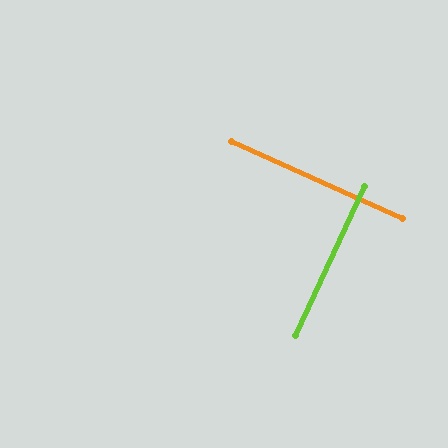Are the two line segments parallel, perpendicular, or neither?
Perpendicular — they meet at approximately 90°.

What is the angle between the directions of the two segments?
Approximately 90 degrees.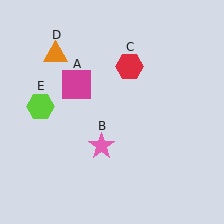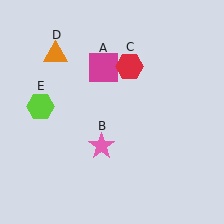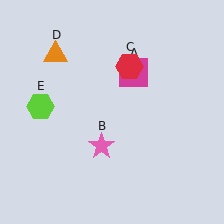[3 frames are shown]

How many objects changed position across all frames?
1 object changed position: magenta square (object A).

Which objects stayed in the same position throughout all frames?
Pink star (object B) and red hexagon (object C) and orange triangle (object D) and lime hexagon (object E) remained stationary.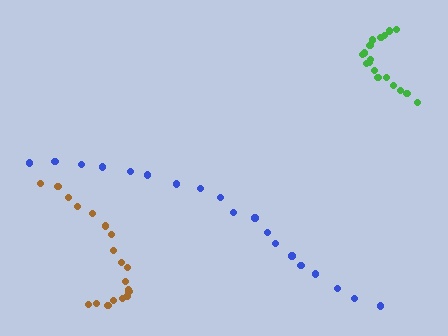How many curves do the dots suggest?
There are 3 distinct paths.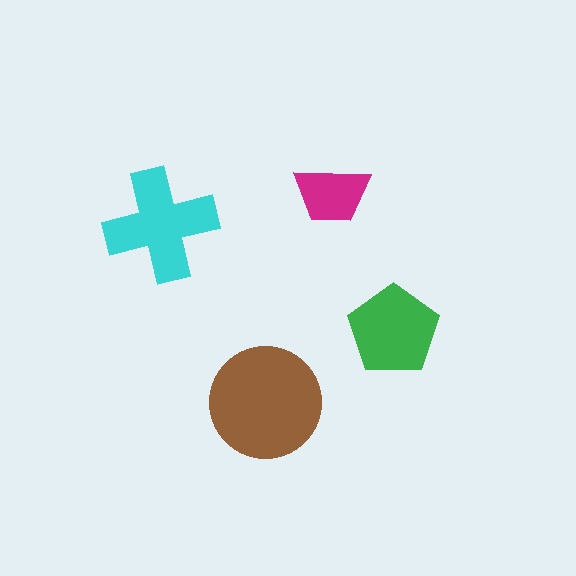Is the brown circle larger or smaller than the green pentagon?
Larger.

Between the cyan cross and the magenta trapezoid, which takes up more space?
The cyan cross.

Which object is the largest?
The brown circle.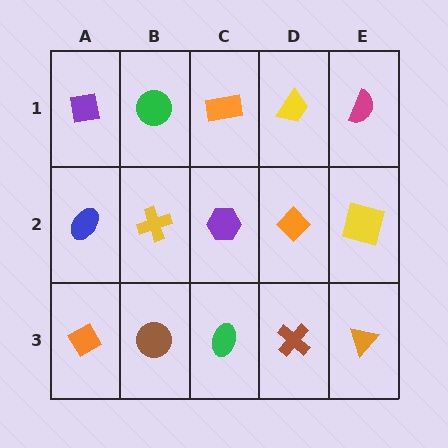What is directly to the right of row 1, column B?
An orange rectangle.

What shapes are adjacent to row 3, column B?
A yellow cross (row 2, column B), an orange diamond (row 3, column A), a green ellipse (row 3, column C).